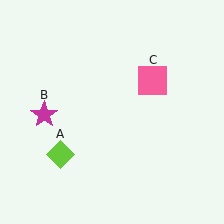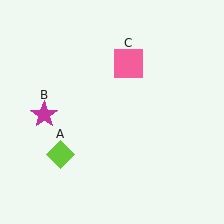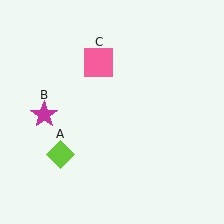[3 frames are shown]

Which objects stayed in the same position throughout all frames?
Lime diamond (object A) and magenta star (object B) remained stationary.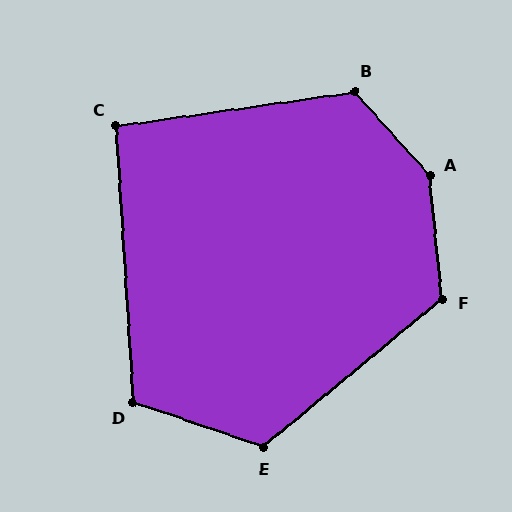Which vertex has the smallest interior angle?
C, at approximately 95 degrees.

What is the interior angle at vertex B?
Approximately 124 degrees (obtuse).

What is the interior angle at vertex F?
Approximately 124 degrees (obtuse).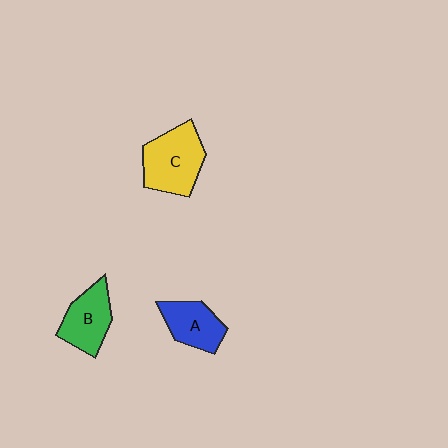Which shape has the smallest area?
Shape A (blue).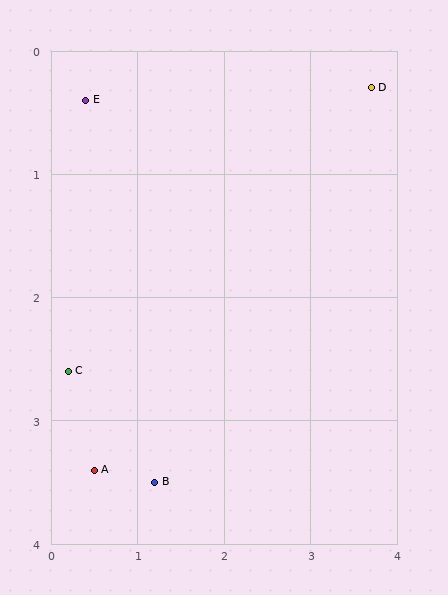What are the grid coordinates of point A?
Point A is at approximately (0.5, 3.4).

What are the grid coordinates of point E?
Point E is at approximately (0.4, 0.4).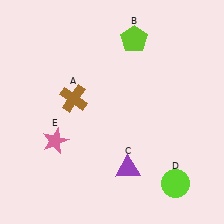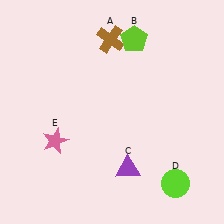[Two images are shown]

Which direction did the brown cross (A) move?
The brown cross (A) moved up.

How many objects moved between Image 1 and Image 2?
1 object moved between the two images.